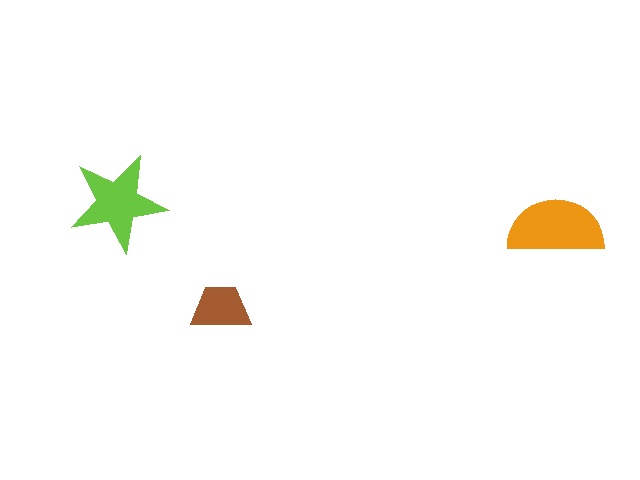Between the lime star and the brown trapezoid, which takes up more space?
The lime star.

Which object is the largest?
The orange semicircle.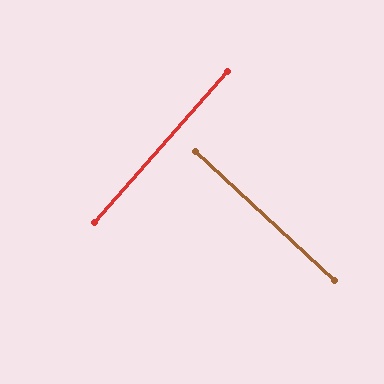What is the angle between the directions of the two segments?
Approximately 88 degrees.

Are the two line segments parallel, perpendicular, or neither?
Perpendicular — they meet at approximately 88°.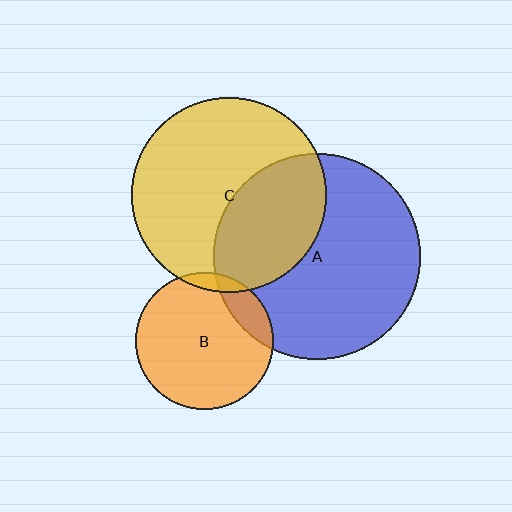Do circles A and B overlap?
Yes.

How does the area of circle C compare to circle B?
Approximately 2.0 times.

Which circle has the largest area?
Circle A (blue).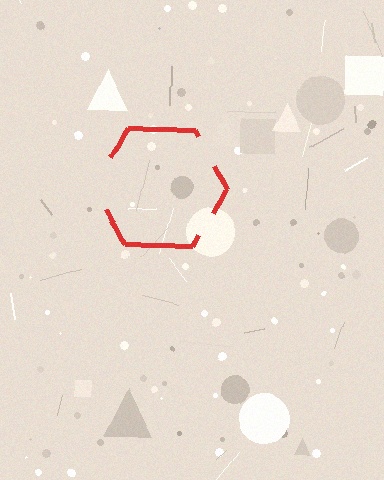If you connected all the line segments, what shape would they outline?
They would outline a hexagon.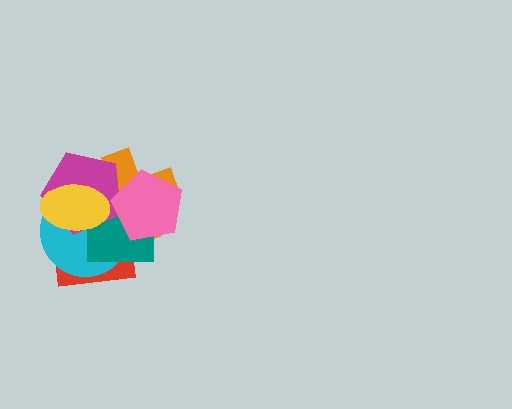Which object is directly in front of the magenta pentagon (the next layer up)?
The yellow ellipse is directly in front of the magenta pentagon.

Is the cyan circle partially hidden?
Yes, it is partially covered by another shape.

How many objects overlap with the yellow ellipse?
5 objects overlap with the yellow ellipse.